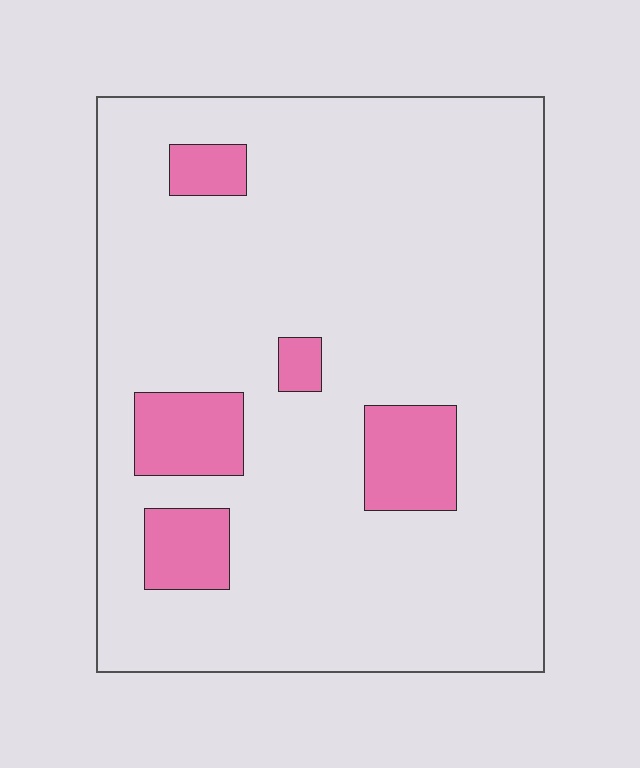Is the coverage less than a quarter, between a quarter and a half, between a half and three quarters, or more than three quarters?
Less than a quarter.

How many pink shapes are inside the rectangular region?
5.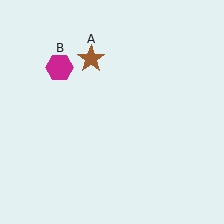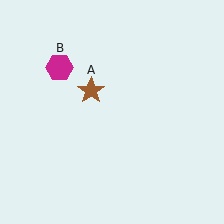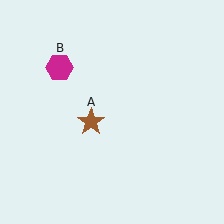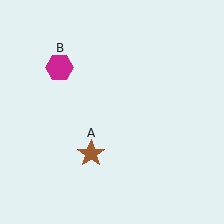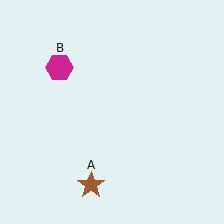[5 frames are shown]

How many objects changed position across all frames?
1 object changed position: brown star (object A).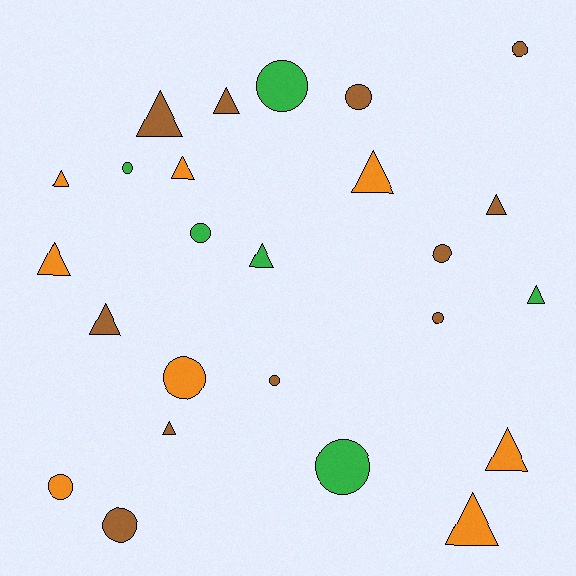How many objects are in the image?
There are 25 objects.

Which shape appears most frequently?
Triangle, with 13 objects.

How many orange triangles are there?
There are 6 orange triangles.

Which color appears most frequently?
Brown, with 11 objects.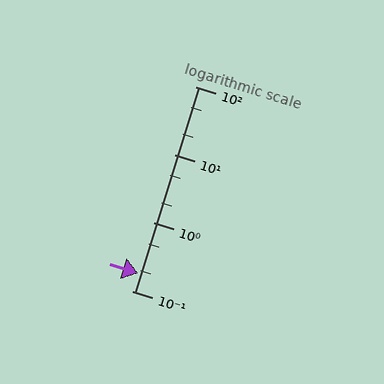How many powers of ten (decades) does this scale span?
The scale spans 3 decades, from 0.1 to 100.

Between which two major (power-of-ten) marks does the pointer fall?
The pointer is between 0.1 and 1.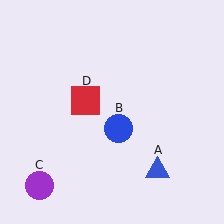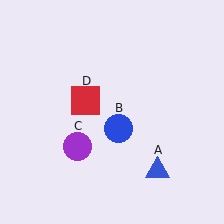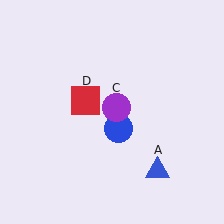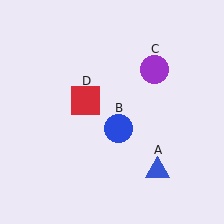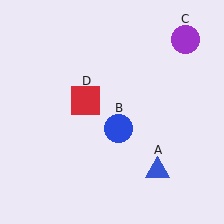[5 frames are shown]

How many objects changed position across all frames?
1 object changed position: purple circle (object C).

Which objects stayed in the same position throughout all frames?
Blue triangle (object A) and blue circle (object B) and red square (object D) remained stationary.